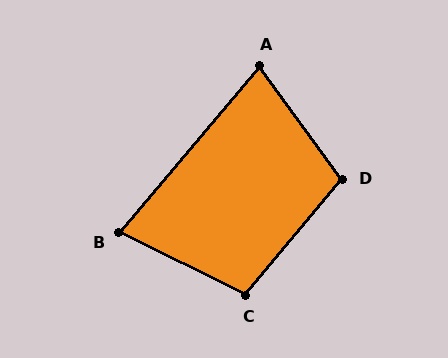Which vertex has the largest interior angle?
D, at approximately 104 degrees.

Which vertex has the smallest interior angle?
B, at approximately 76 degrees.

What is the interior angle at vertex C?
Approximately 104 degrees (obtuse).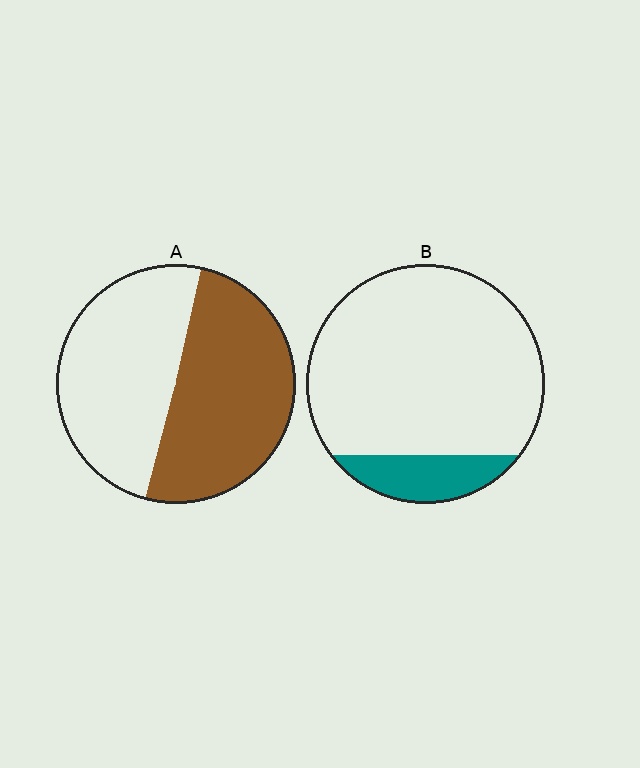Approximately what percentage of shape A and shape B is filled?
A is approximately 50% and B is approximately 15%.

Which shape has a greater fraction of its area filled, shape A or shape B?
Shape A.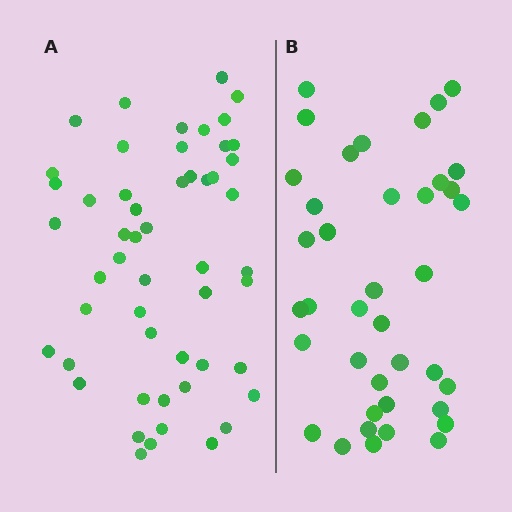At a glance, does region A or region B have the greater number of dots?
Region A (the left region) has more dots.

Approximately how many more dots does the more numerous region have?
Region A has approximately 15 more dots than region B.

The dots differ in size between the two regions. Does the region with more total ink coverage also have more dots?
No. Region B has more total ink coverage because its dots are larger, but region A actually contains more individual dots. Total area can be misleading — the number of items is what matters here.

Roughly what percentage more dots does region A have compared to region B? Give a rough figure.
About 35% more.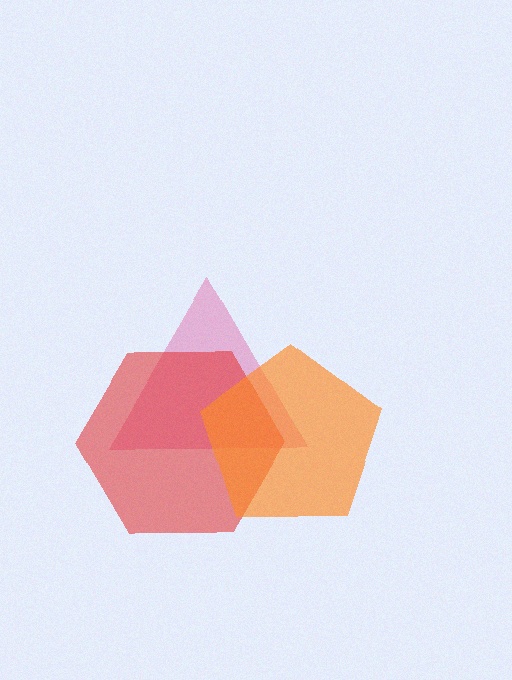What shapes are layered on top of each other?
The layered shapes are: a pink triangle, a red hexagon, an orange pentagon.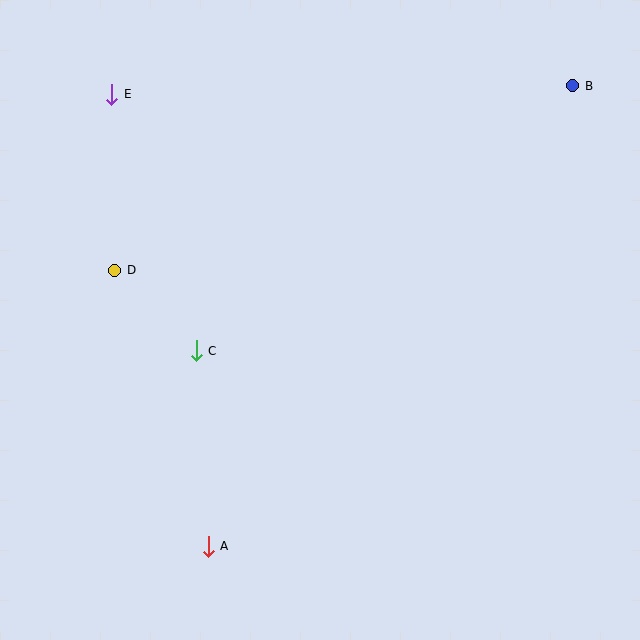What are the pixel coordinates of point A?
Point A is at (208, 546).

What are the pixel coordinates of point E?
Point E is at (112, 94).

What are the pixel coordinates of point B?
Point B is at (573, 86).